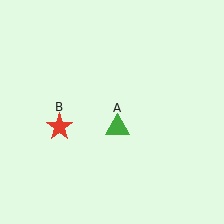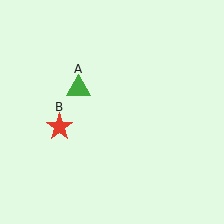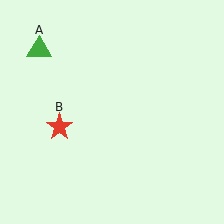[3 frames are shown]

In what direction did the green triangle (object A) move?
The green triangle (object A) moved up and to the left.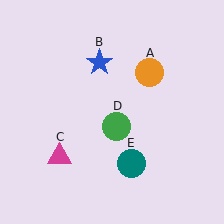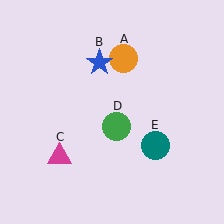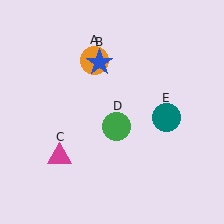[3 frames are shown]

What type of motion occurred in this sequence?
The orange circle (object A), teal circle (object E) rotated counterclockwise around the center of the scene.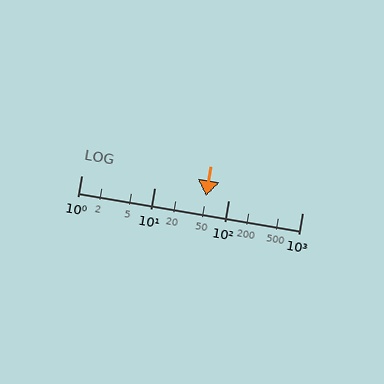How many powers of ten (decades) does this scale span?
The scale spans 3 decades, from 1 to 1000.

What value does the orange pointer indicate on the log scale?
The pointer indicates approximately 50.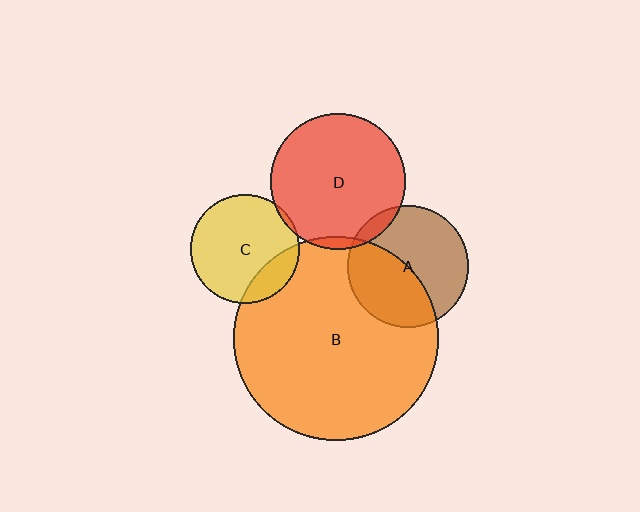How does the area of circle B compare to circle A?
Approximately 2.8 times.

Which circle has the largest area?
Circle B (orange).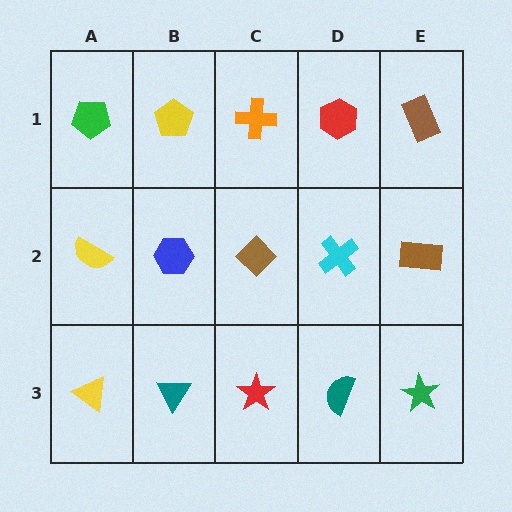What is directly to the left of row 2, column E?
A cyan cross.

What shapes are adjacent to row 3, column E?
A brown rectangle (row 2, column E), a teal semicircle (row 3, column D).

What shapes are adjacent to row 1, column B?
A blue hexagon (row 2, column B), a green pentagon (row 1, column A), an orange cross (row 1, column C).